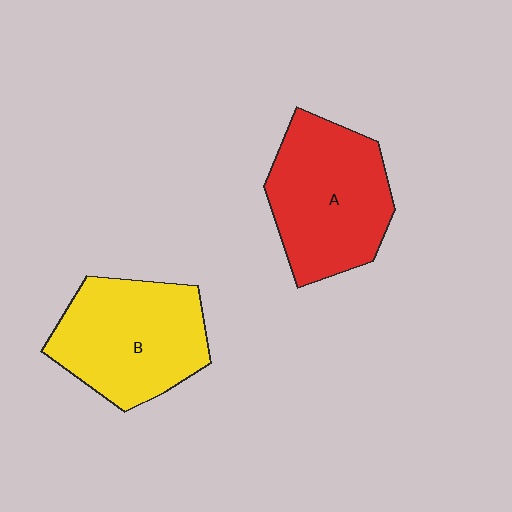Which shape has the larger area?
Shape A (red).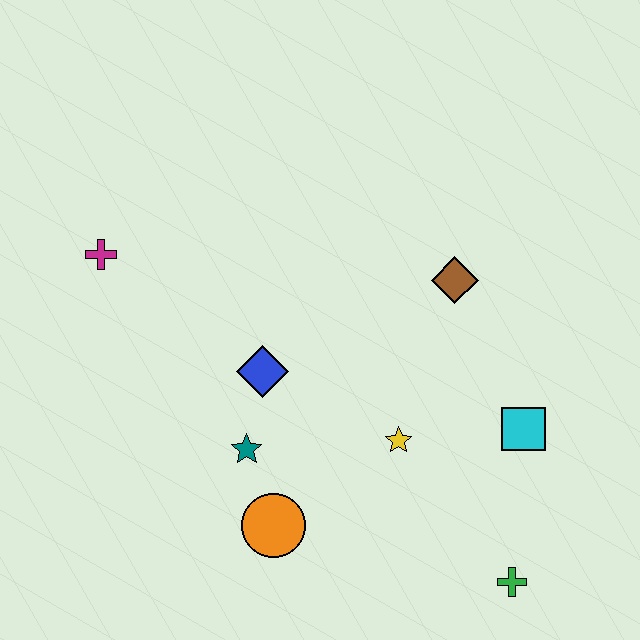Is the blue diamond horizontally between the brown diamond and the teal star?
Yes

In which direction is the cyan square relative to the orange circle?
The cyan square is to the right of the orange circle.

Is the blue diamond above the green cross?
Yes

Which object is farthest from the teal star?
The green cross is farthest from the teal star.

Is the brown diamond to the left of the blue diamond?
No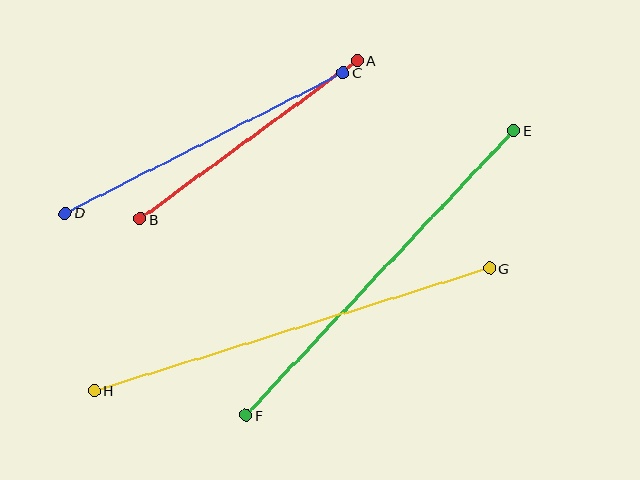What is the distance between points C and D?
The distance is approximately 311 pixels.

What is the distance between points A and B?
The distance is approximately 269 pixels.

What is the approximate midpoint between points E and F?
The midpoint is at approximately (380, 273) pixels.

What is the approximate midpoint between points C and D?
The midpoint is at approximately (204, 143) pixels.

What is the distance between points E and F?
The distance is approximately 391 pixels.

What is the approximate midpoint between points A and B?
The midpoint is at approximately (249, 140) pixels.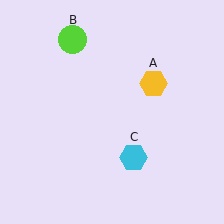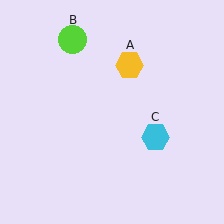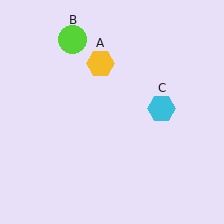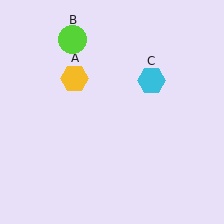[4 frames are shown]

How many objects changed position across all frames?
2 objects changed position: yellow hexagon (object A), cyan hexagon (object C).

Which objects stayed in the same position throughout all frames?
Lime circle (object B) remained stationary.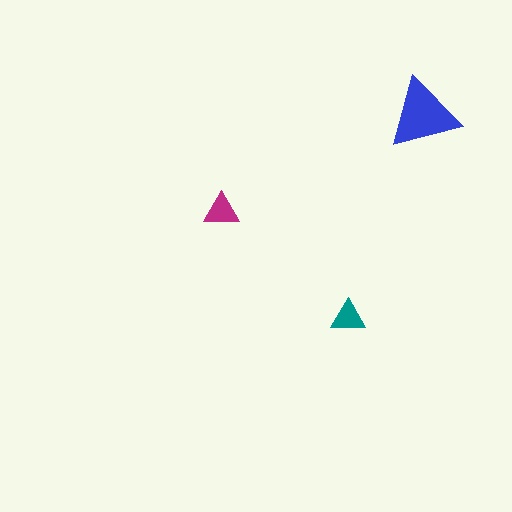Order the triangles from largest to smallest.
the blue one, the magenta one, the teal one.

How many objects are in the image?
There are 3 objects in the image.